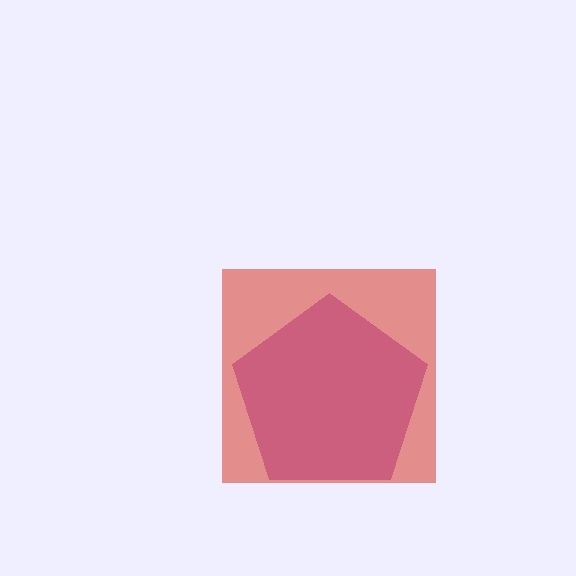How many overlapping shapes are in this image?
There are 2 overlapping shapes in the image.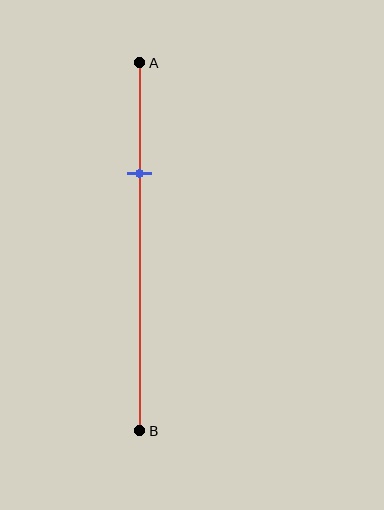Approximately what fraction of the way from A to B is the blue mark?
The blue mark is approximately 30% of the way from A to B.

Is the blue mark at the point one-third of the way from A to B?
No, the mark is at about 30% from A, not at the 33% one-third point.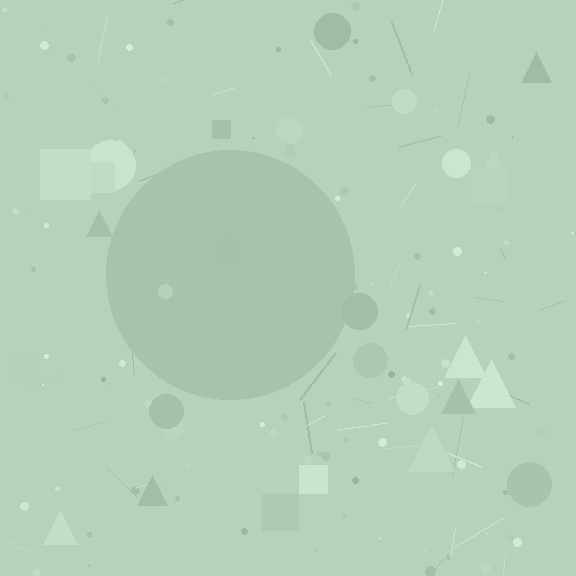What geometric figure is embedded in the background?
A circle is embedded in the background.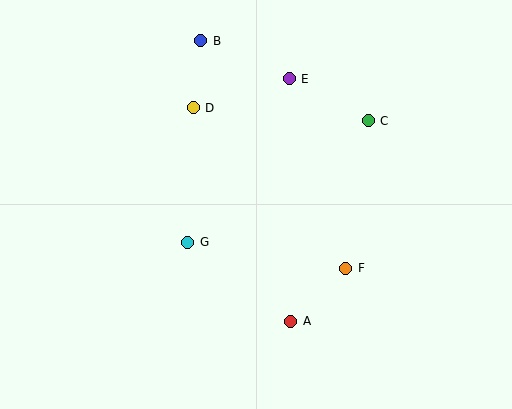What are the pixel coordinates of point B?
Point B is at (201, 41).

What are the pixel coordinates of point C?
Point C is at (368, 121).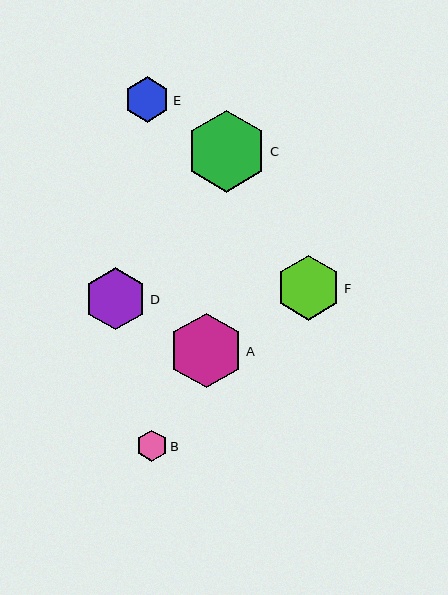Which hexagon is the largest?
Hexagon C is the largest with a size of approximately 82 pixels.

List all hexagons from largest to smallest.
From largest to smallest: C, A, F, D, E, B.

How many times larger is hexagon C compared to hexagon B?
Hexagon C is approximately 2.6 times the size of hexagon B.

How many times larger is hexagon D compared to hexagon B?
Hexagon D is approximately 2.0 times the size of hexagon B.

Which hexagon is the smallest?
Hexagon B is the smallest with a size of approximately 31 pixels.